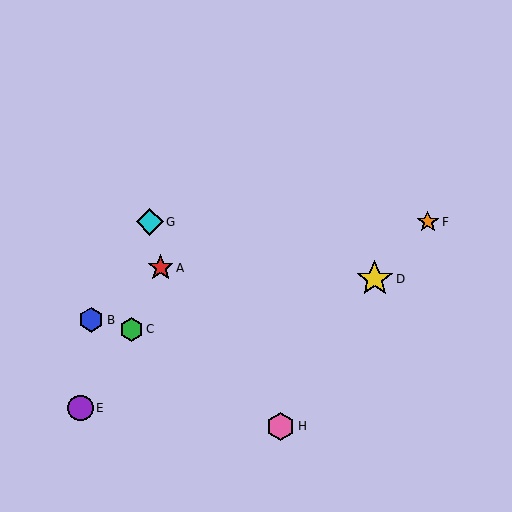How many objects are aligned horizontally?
2 objects (F, G) are aligned horizontally.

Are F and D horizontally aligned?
No, F is at y≈222 and D is at y≈279.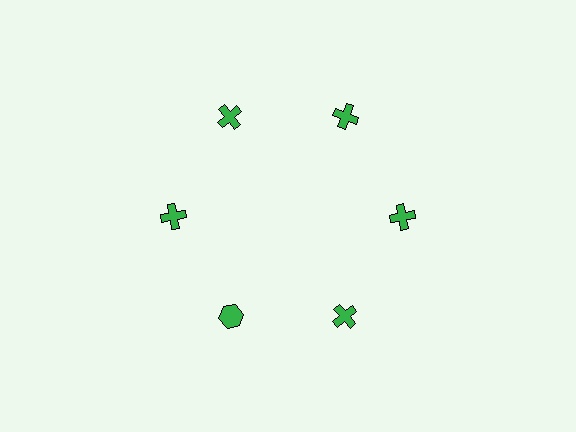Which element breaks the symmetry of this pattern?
The green hexagon at roughly the 7 o'clock position breaks the symmetry. All other shapes are green crosses.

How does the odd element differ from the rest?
It has a different shape: hexagon instead of cross.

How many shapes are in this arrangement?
There are 6 shapes arranged in a ring pattern.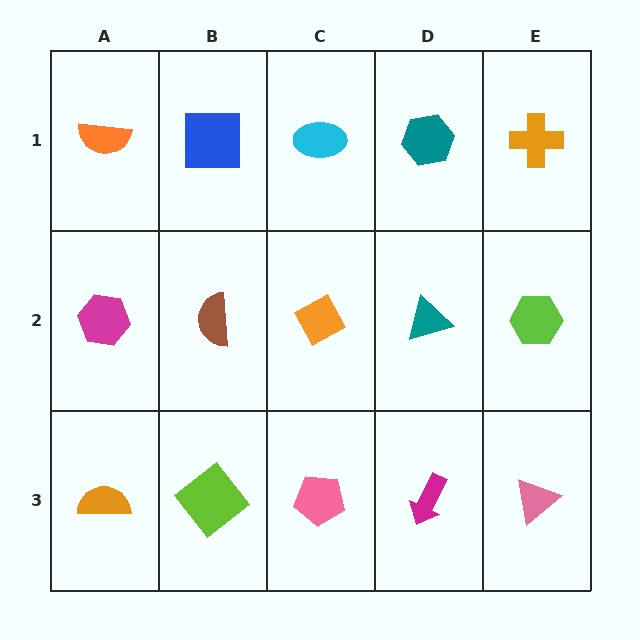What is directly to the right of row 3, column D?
A pink triangle.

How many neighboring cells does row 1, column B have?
3.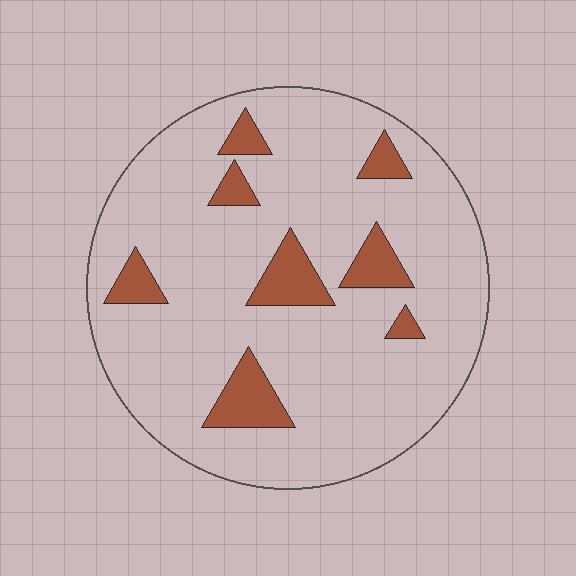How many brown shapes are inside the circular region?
8.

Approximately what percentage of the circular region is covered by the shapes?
Approximately 15%.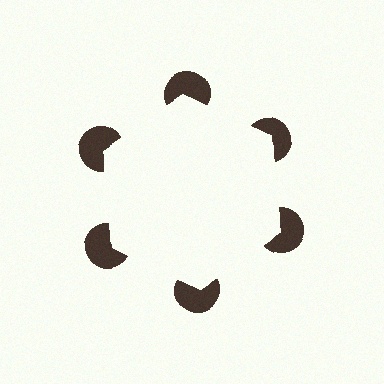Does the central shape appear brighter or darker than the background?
It typically appears slightly brighter than the background, even though no actual brightness change is drawn.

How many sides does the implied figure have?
6 sides.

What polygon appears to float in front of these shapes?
An illusory hexagon — its edges are inferred from the aligned wedge cuts in the pac-man discs, not physically drawn.